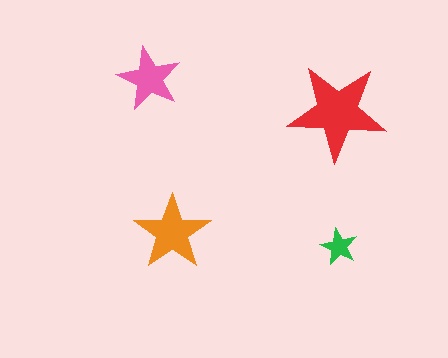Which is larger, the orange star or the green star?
The orange one.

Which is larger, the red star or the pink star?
The red one.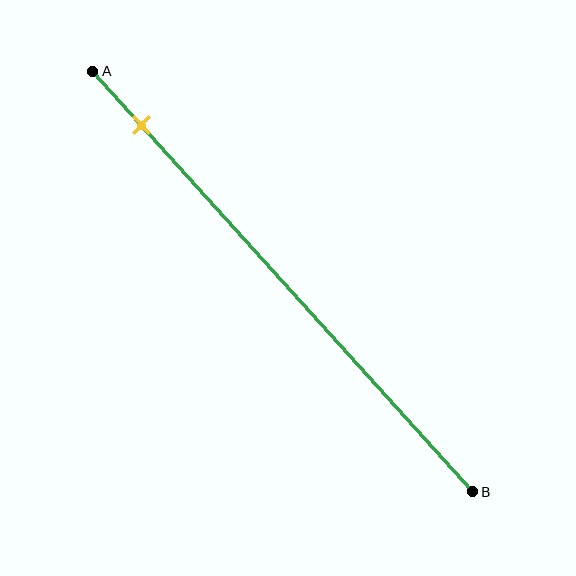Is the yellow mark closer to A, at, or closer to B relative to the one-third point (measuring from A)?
The yellow mark is closer to point A than the one-third point of segment AB.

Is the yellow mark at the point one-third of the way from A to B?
No, the mark is at about 15% from A, not at the 33% one-third point.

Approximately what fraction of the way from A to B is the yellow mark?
The yellow mark is approximately 15% of the way from A to B.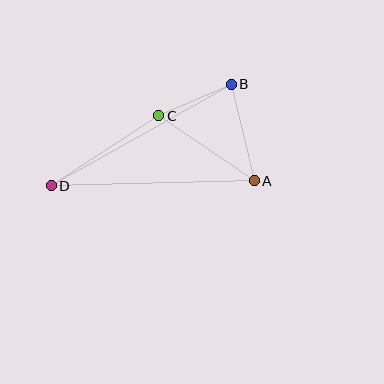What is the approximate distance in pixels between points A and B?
The distance between A and B is approximately 100 pixels.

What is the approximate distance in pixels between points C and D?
The distance between C and D is approximately 128 pixels.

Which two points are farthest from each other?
Points B and D are farthest from each other.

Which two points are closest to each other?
Points B and C are closest to each other.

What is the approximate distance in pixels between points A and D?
The distance between A and D is approximately 203 pixels.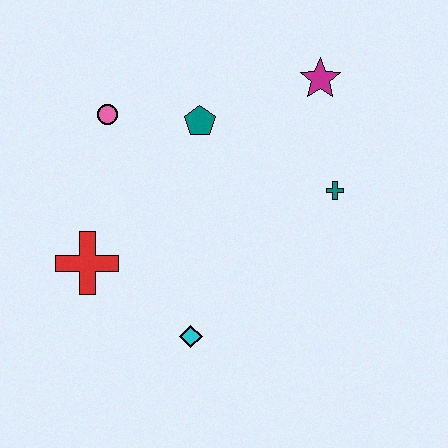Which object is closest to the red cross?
The cyan diamond is closest to the red cross.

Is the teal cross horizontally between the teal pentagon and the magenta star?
No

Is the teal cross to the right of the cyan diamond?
Yes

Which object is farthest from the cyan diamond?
The magenta star is farthest from the cyan diamond.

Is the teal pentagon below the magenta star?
Yes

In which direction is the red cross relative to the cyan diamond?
The red cross is to the left of the cyan diamond.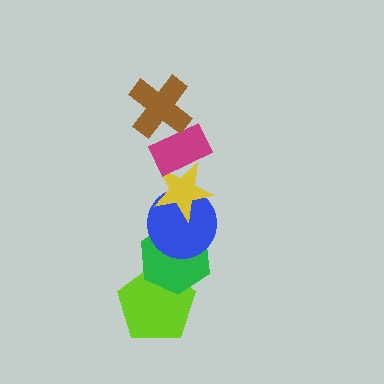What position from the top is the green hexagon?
The green hexagon is 5th from the top.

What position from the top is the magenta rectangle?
The magenta rectangle is 2nd from the top.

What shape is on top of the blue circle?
The yellow star is on top of the blue circle.